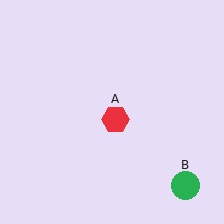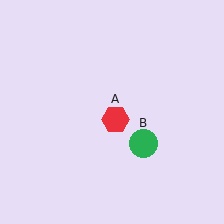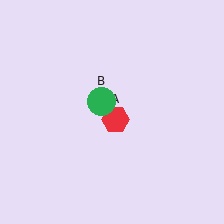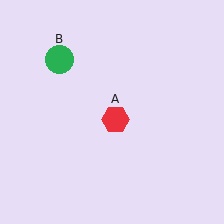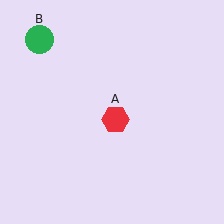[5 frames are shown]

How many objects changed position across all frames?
1 object changed position: green circle (object B).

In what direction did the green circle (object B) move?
The green circle (object B) moved up and to the left.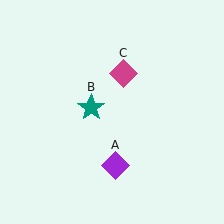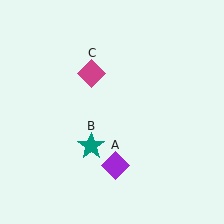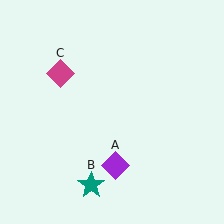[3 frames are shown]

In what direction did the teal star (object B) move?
The teal star (object B) moved down.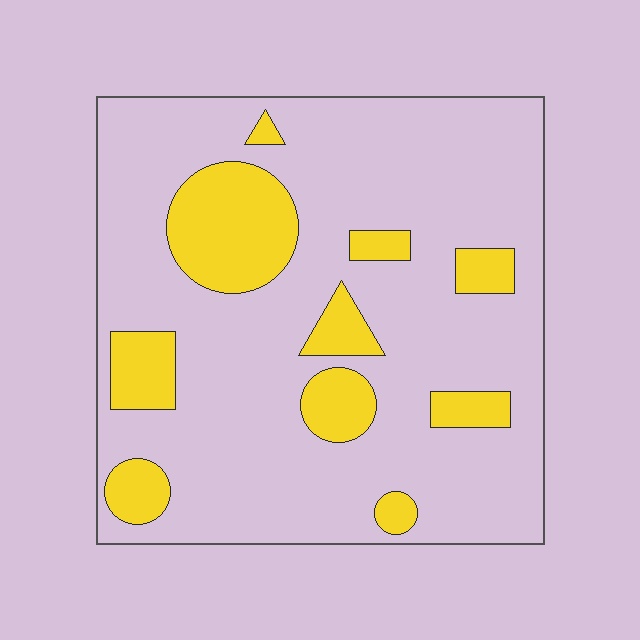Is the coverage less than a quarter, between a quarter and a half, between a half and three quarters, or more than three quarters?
Less than a quarter.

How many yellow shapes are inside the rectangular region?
10.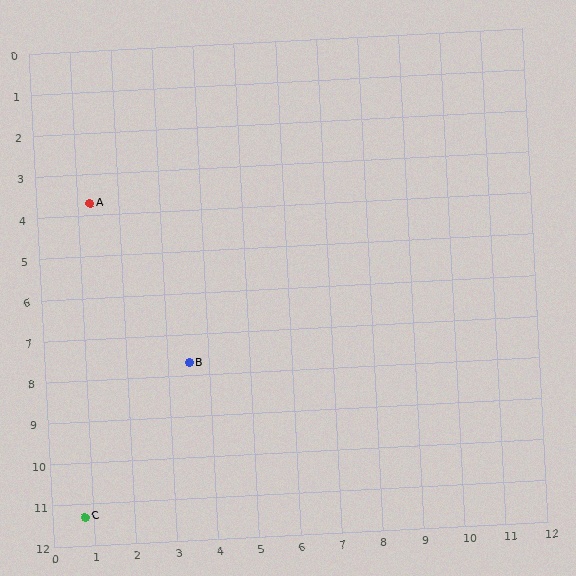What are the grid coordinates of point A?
Point A is at approximately (1.3, 3.7).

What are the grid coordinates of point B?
Point B is at approximately (3.5, 7.7).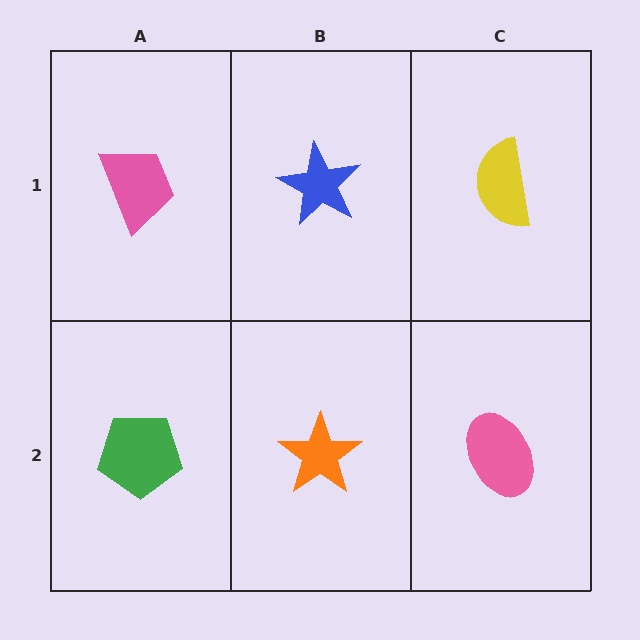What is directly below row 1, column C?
A pink ellipse.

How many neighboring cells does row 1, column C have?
2.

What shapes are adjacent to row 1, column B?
An orange star (row 2, column B), a pink trapezoid (row 1, column A), a yellow semicircle (row 1, column C).